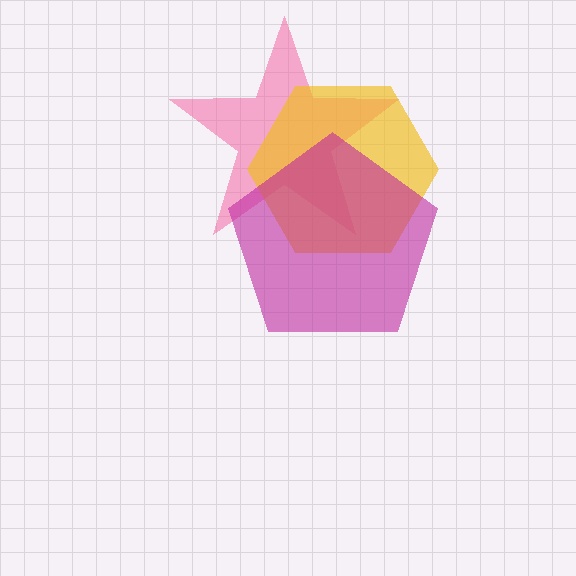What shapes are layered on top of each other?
The layered shapes are: a pink star, a yellow hexagon, a magenta pentagon.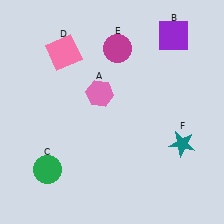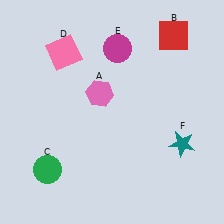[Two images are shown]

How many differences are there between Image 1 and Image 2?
There is 1 difference between the two images.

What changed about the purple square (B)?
In Image 1, B is purple. In Image 2, it changed to red.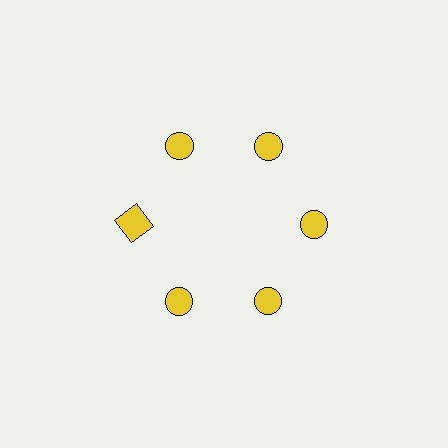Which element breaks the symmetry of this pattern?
The yellow square at roughly the 9 o'clock position breaks the symmetry. All other shapes are yellow circles.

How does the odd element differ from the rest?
It has a different shape: square instead of circle.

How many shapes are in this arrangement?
There are 6 shapes arranged in a ring pattern.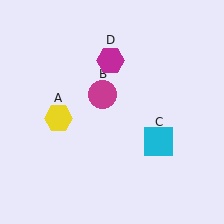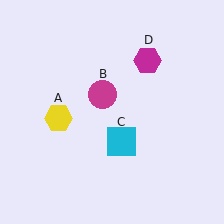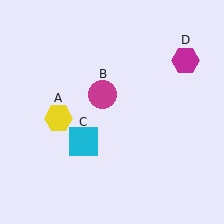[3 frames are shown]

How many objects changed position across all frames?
2 objects changed position: cyan square (object C), magenta hexagon (object D).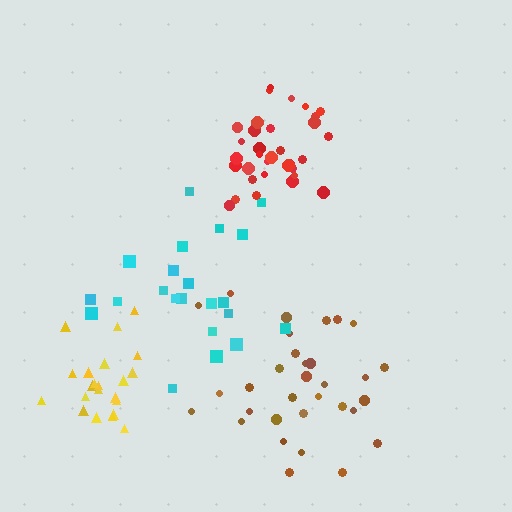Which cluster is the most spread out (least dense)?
Cyan.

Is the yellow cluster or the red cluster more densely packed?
Red.